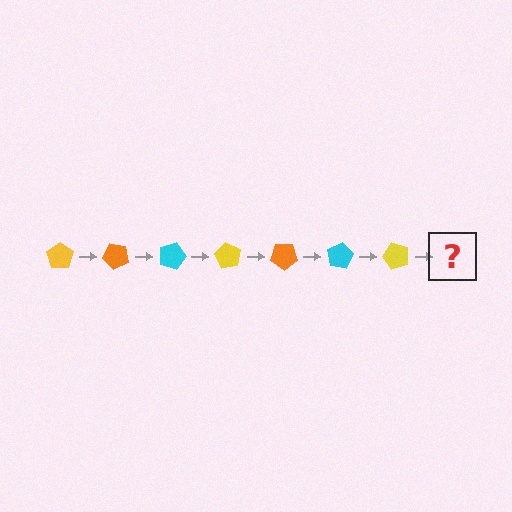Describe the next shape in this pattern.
It should be an orange pentagon, rotated 315 degrees from the start.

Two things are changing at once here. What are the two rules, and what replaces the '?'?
The two rules are that it rotates 45 degrees each step and the color cycles through yellow, orange, and cyan. The '?' should be an orange pentagon, rotated 315 degrees from the start.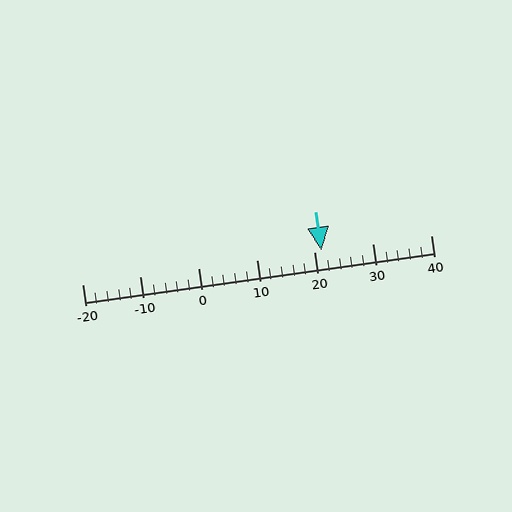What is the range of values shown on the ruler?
The ruler shows values from -20 to 40.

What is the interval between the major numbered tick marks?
The major tick marks are spaced 10 units apart.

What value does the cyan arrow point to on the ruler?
The cyan arrow points to approximately 21.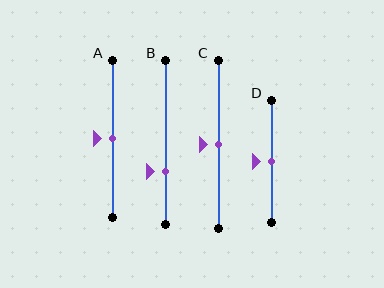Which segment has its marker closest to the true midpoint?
Segment A has its marker closest to the true midpoint.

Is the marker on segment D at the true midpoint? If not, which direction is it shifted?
Yes, the marker on segment D is at the true midpoint.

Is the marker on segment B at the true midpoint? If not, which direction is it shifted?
No, the marker on segment B is shifted downward by about 18% of the segment length.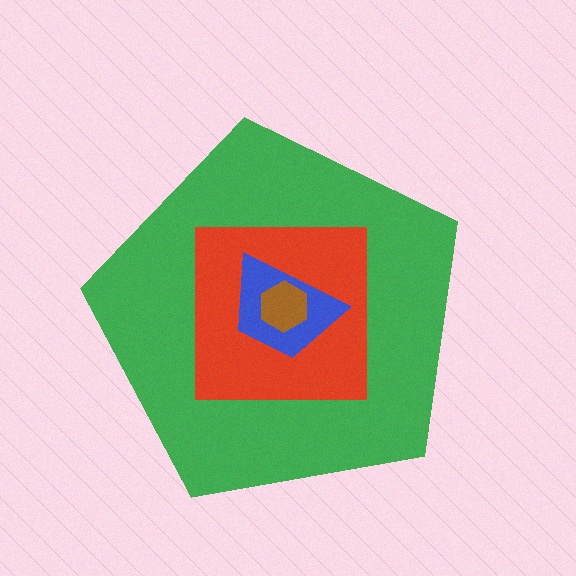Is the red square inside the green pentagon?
Yes.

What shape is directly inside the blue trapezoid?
The brown hexagon.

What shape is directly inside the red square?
The blue trapezoid.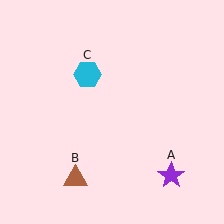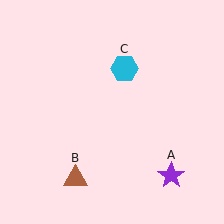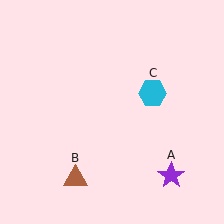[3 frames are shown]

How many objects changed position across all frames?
1 object changed position: cyan hexagon (object C).